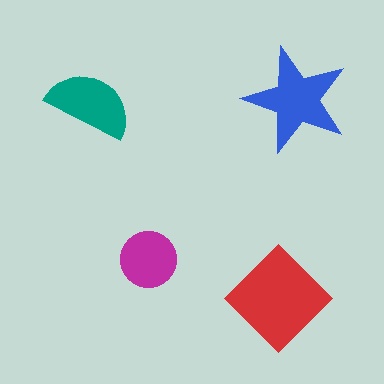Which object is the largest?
The red diamond.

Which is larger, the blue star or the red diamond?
The red diamond.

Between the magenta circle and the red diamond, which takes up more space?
The red diamond.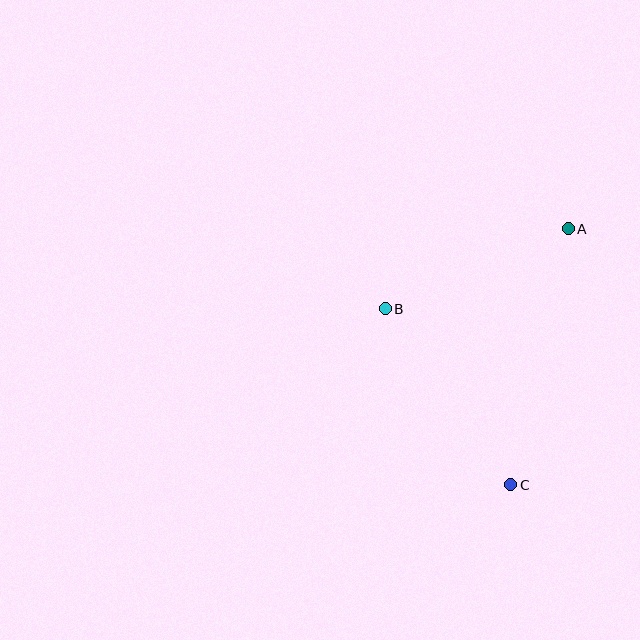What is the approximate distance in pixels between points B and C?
The distance between B and C is approximately 217 pixels.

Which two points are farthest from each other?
Points A and C are farthest from each other.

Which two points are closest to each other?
Points A and B are closest to each other.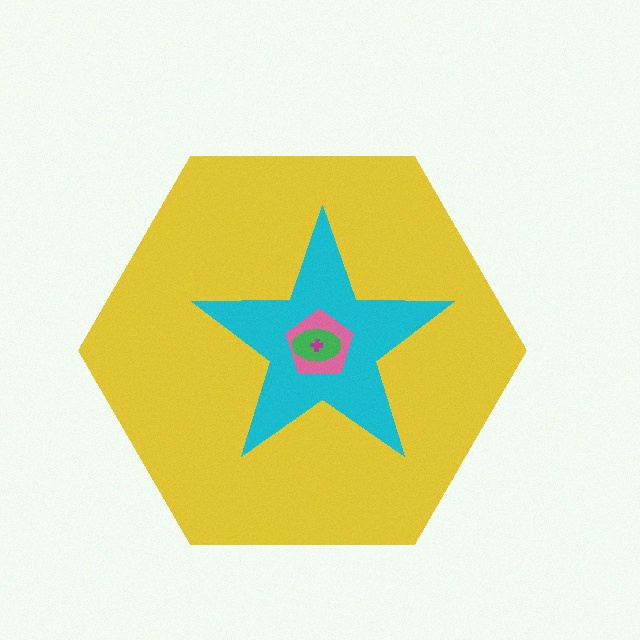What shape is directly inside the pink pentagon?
The green ellipse.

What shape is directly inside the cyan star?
The pink pentagon.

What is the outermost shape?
The yellow hexagon.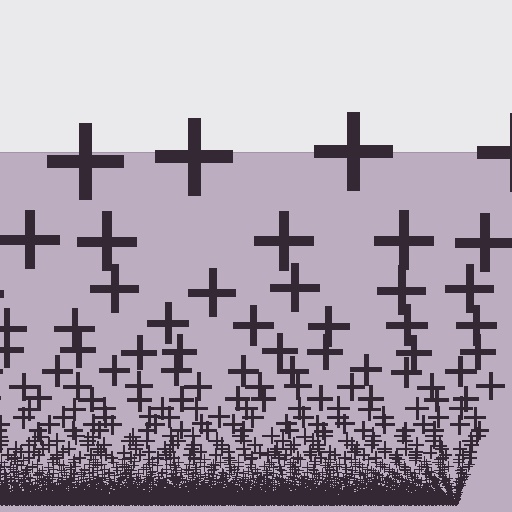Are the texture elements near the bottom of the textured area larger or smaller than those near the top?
Smaller. The gradient is inverted — elements near the bottom are smaller and denser.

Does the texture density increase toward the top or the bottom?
Density increases toward the bottom.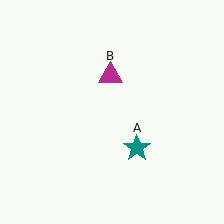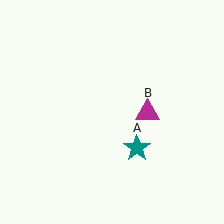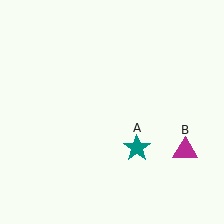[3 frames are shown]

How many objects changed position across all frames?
1 object changed position: magenta triangle (object B).